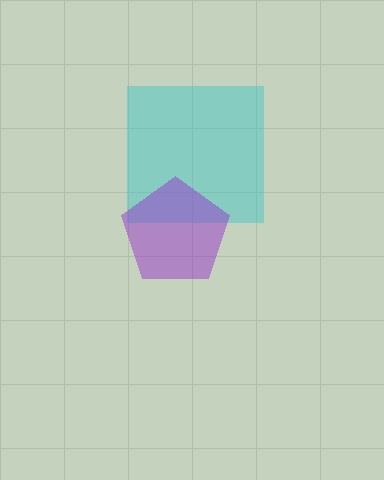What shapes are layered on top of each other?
The layered shapes are: a cyan square, a purple pentagon.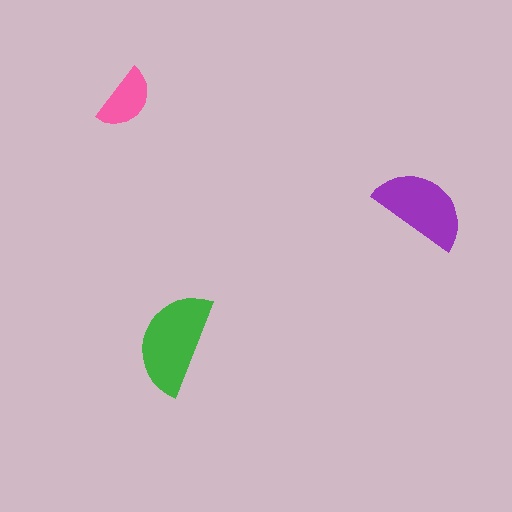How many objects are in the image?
There are 3 objects in the image.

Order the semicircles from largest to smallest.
the green one, the purple one, the pink one.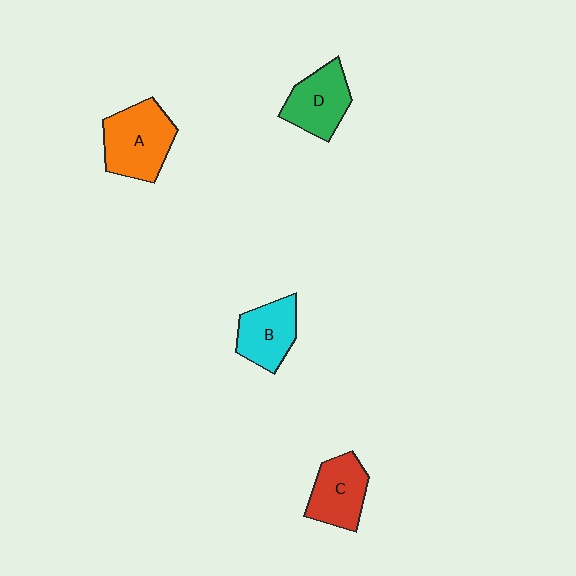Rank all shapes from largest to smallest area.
From largest to smallest: A (orange), D (green), C (red), B (cyan).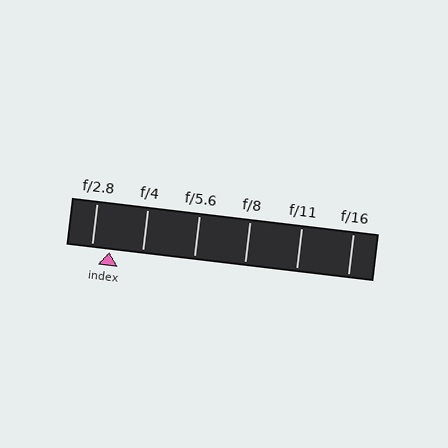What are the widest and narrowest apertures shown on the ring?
The widest aperture shown is f/2.8 and the narrowest is f/16.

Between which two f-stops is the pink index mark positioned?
The index mark is between f/2.8 and f/4.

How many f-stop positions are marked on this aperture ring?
There are 6 f-stop positions marked.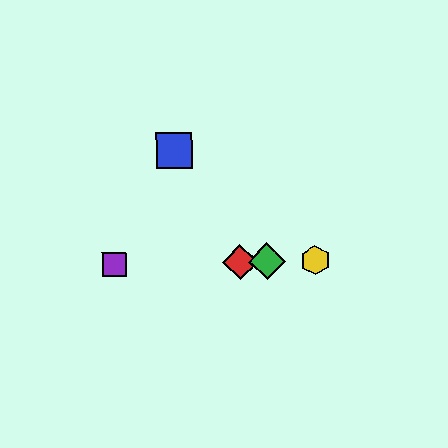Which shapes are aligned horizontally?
The red diamond, the green diamond, the yellow hexagon, the purple square are aligned horizontally.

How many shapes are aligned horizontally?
4 shapes (the red diamond, the green diamond, the yellow hexagon, the purple square) are aligned horizontally.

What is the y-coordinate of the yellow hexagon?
The yellow hexagon is at y≈261.